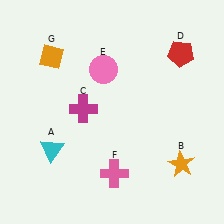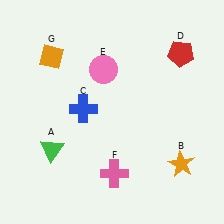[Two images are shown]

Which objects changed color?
A changed from cyan to green. C changed from magenta to blue.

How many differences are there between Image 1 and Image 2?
There are 2 differences between the two images.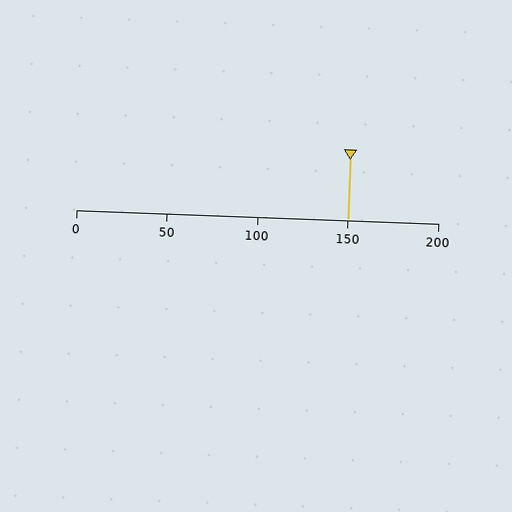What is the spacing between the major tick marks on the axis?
The major ticks are spaced 50 apart.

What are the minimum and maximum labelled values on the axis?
The axis runs from 0 to 200.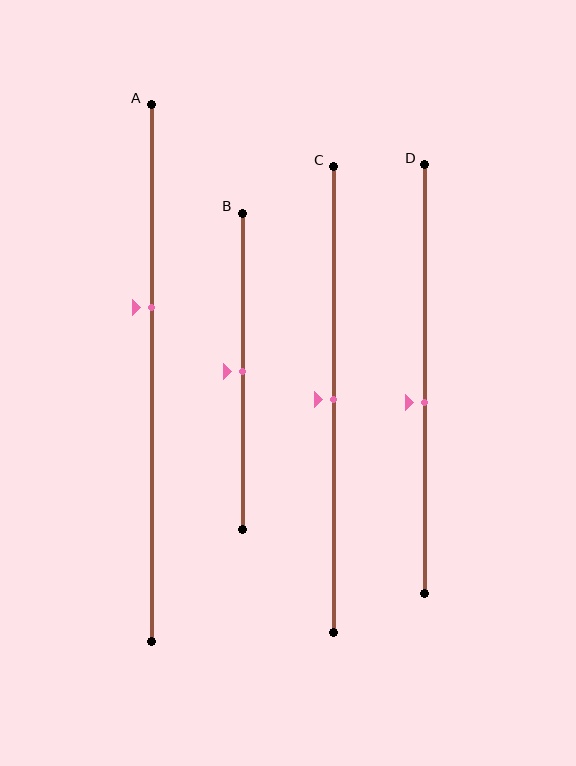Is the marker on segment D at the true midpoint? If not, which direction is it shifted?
No, the marker on segment D is shifted downward by about 6% of the segment length.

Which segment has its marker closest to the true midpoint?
Segment B has its marker closest to the true midpoint.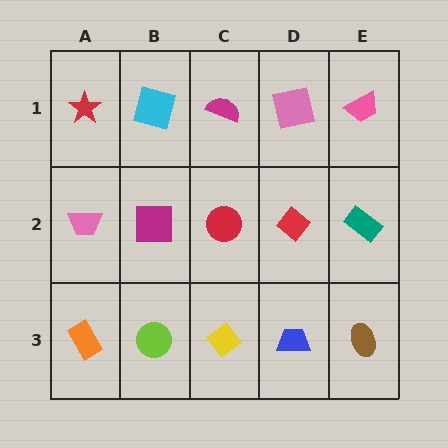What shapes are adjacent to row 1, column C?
A red circle (row 2, column C), a cyan square (row 1, column B), a pink square (row 1, column D).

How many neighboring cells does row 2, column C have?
4.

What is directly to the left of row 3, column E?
A blue trapezoid.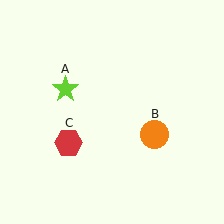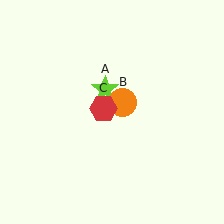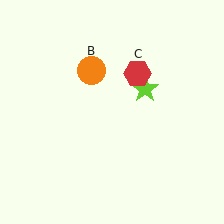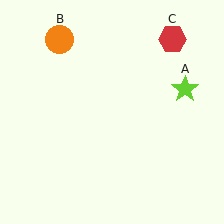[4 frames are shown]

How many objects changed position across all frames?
3 objects changed position: lime star (object A), orange circle (object B), red hexagon (object C).